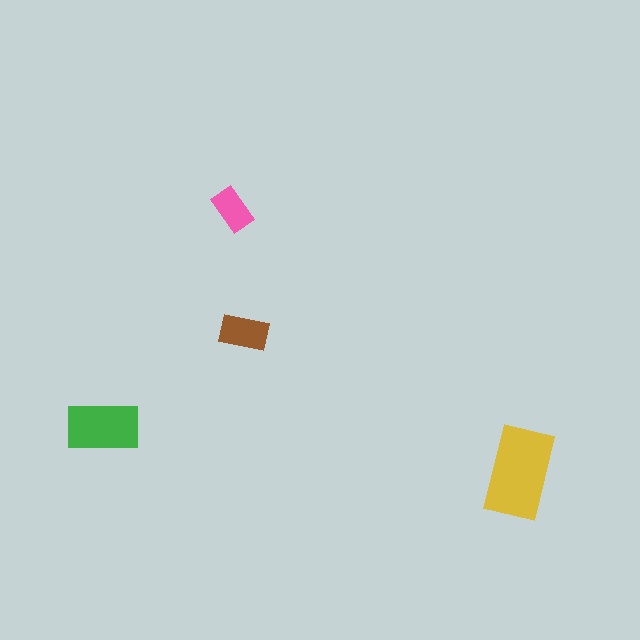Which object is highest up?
The pink rectangle is topmost.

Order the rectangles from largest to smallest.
the yellow one, the green one, the brown one, the pink one.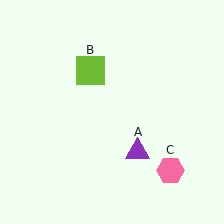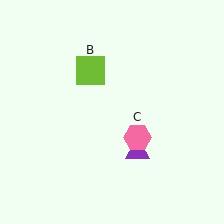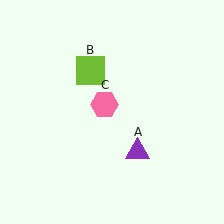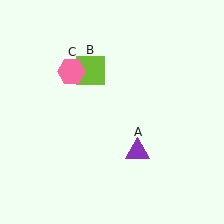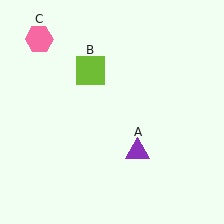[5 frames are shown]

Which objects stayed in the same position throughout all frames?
Purple triangle (object A) and lime square (object B) remained stationary.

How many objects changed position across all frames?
1 object changed position: pink hexagon (object C).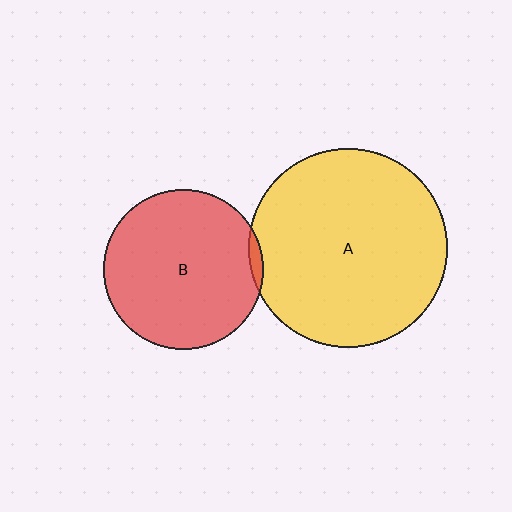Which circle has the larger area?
Circle A (yellow).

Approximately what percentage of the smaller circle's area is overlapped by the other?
Approximately 5%.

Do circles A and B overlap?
Yes.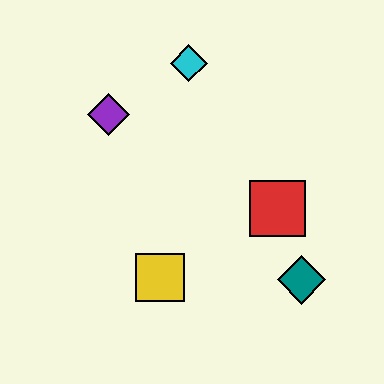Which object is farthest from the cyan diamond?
The teal diamond is farthest from the cyan diamond.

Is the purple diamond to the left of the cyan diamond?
Yes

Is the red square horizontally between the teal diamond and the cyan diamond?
Yes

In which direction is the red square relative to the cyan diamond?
The red square is below the cyan diamond.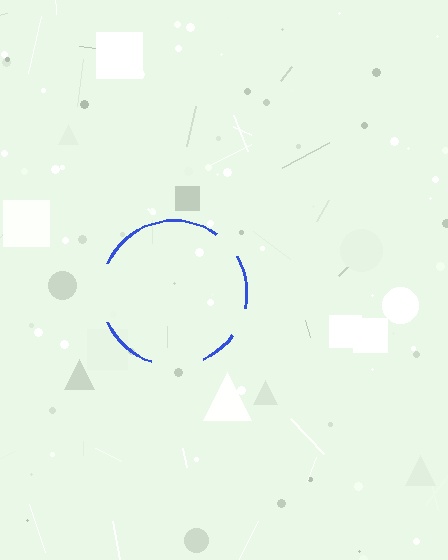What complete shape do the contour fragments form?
The contour fragments form a circle.